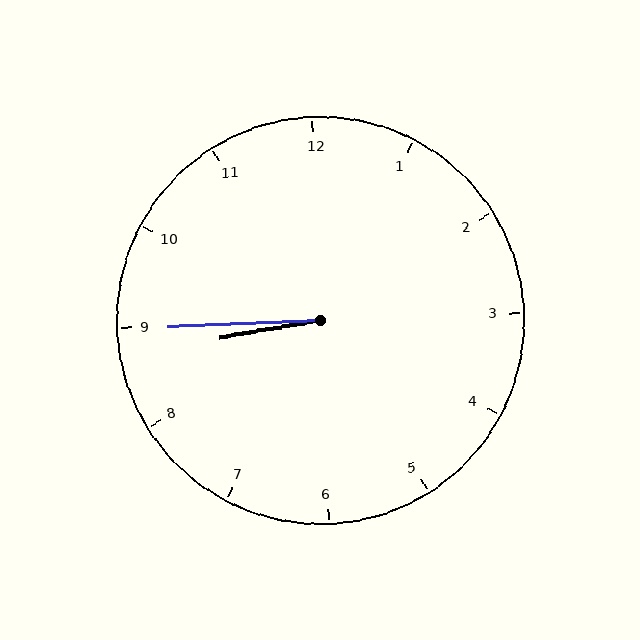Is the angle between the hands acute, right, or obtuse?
It is acute.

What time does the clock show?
8:45.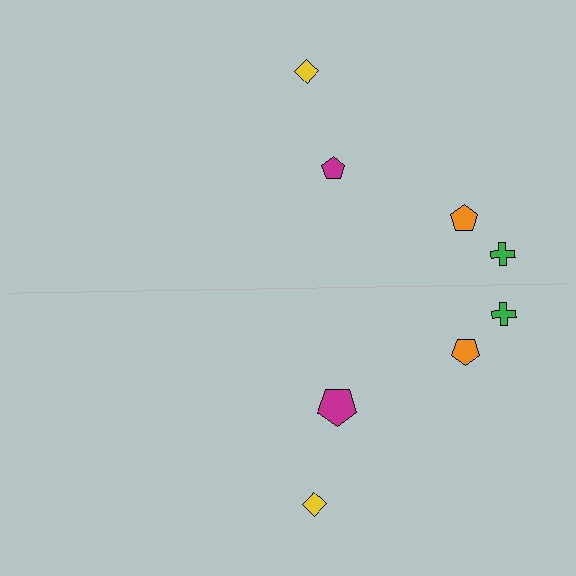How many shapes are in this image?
There are 8 shapes in this image.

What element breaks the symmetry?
The magenta pentagon on the bottom side has a different size than its mirror counterpart.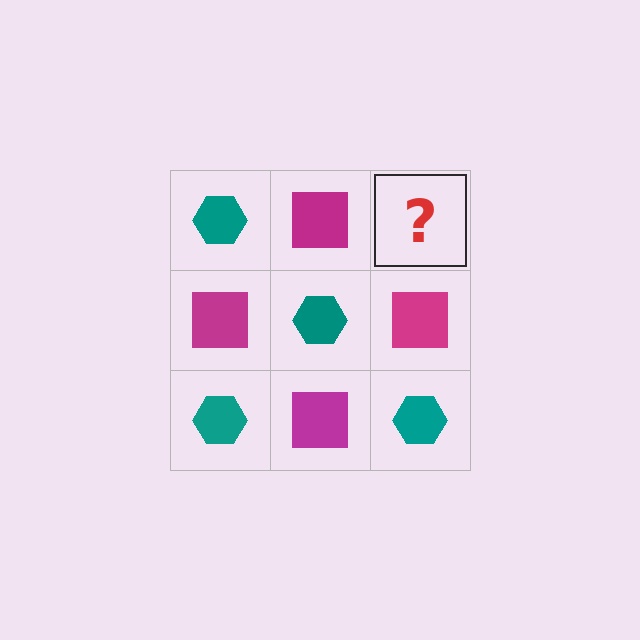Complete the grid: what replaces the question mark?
The question mark should be replaced with a teal hexagon.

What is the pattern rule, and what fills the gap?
The rule is that it alternates teal hexagon and magenta square in a checkerboard pattern. The gap should be filled with a teal hexagon.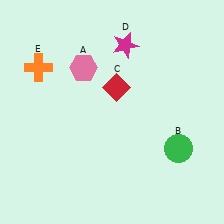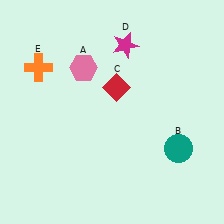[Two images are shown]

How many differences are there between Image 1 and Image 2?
There is 1 difference between the two images.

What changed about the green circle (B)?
In Image 1, B is green. In Image 2, it changed to teal.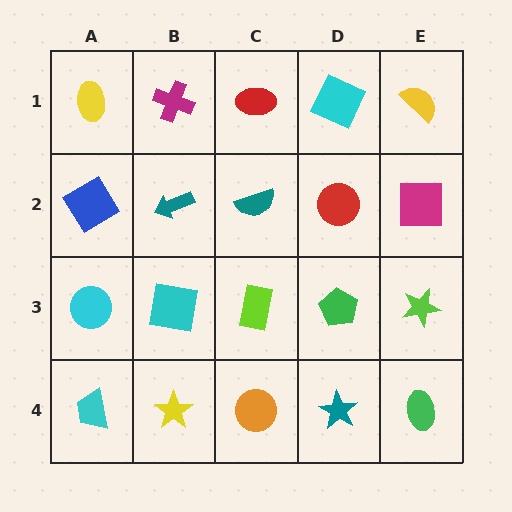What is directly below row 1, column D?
A red circle.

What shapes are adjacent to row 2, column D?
A cyan square (row 1, column D), a green pentagon (row 3, column D), a teal semicircle (row 2, column C), a magenta square (row 2, column E).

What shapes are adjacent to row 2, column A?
A yellow ellipse (row 1, column A), a cyan circle (row 3, column A), a teal arrow (row 2, column B).